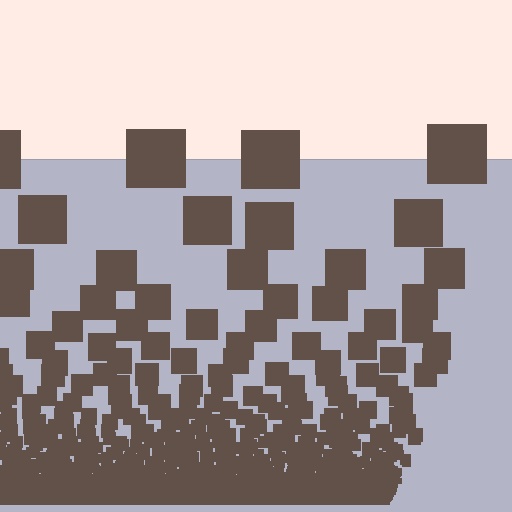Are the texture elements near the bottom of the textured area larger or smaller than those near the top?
Smaller. The gradient is inverted — elements near the bottom are smaller and denser.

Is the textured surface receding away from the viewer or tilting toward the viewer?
The surface appears to tilt toward the viewer. Texture elements get larger and sparser toward the top.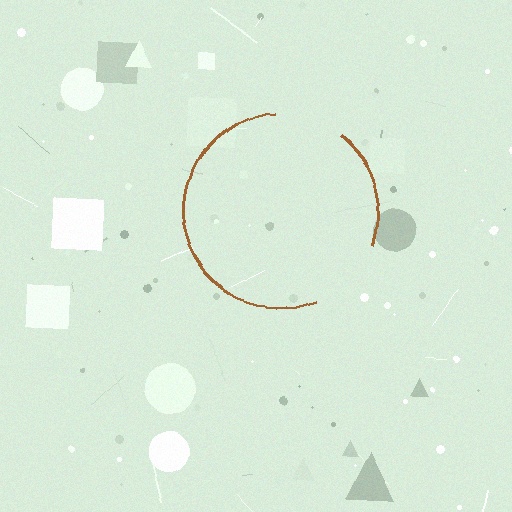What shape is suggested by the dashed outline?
The dashed outline suggests a circle.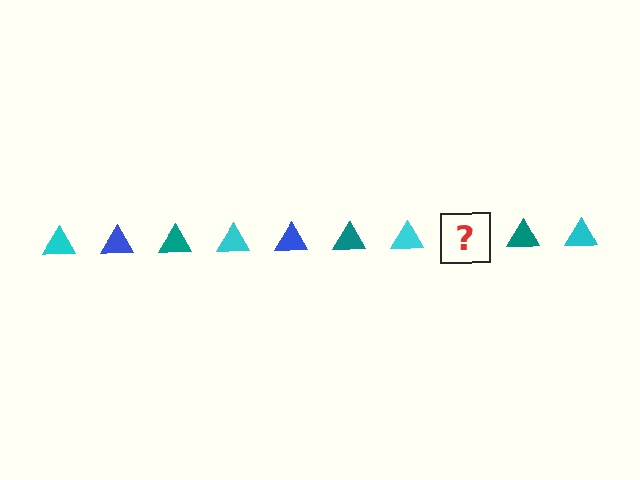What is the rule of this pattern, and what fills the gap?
The rule is that the pattern cycles through cyan, blue, teal triangles. The gap should be filled with a blue triangle.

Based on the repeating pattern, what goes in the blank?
The blank should be a blue triangle.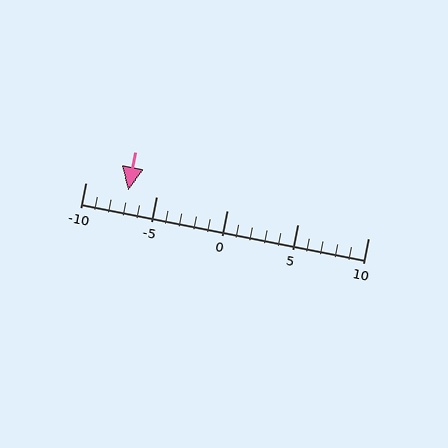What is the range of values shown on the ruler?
The ruler shows values from -10 to 10.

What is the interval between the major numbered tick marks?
The major tick marks are spaced 5 units apart.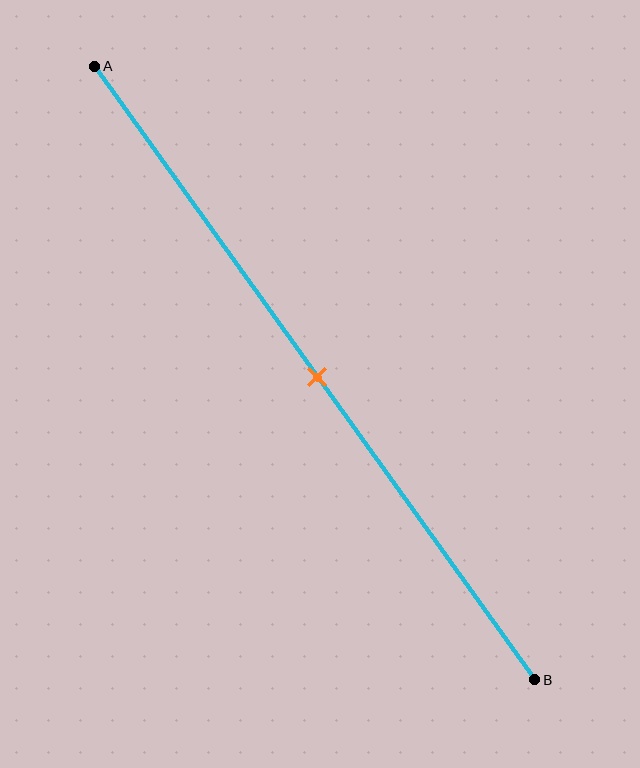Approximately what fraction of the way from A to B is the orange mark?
The orange mark is approximately 50% of the way from A to B.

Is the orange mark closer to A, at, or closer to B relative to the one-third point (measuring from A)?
The orange mark is closer to point B than the one-third point of segment AB.